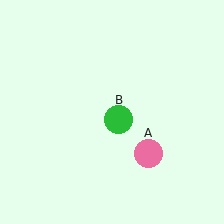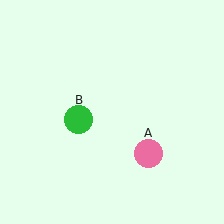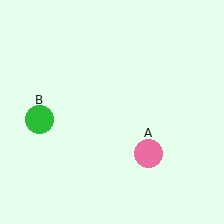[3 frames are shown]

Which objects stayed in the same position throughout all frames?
Pink circle (object A) remained stationary.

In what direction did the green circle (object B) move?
The green circle (object B) moved left.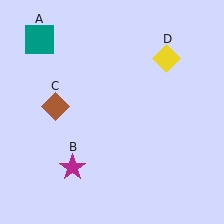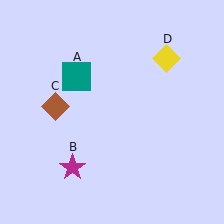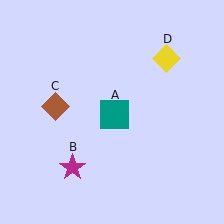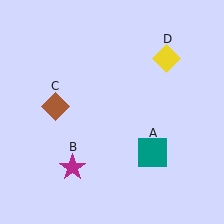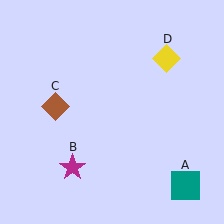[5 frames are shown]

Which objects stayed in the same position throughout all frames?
Magenta star (object B) and brown diamond (object C) and yellow diamond (object D) remained stationary.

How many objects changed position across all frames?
1 object changed position: teal square (object A).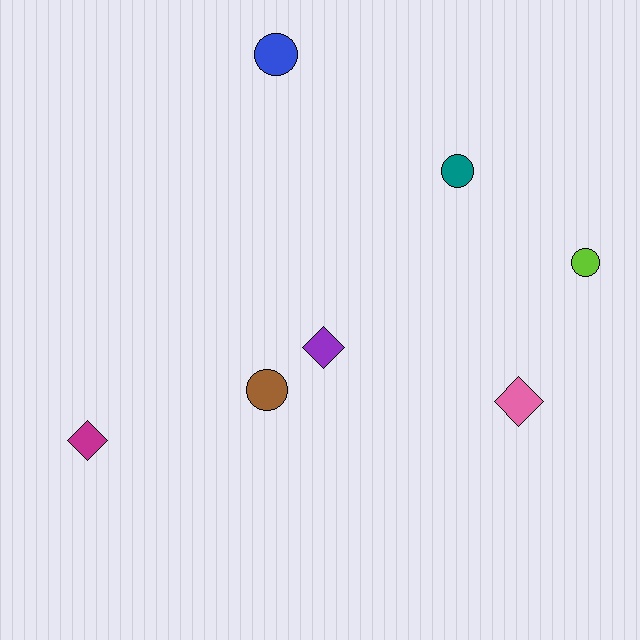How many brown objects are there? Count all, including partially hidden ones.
There is 1 brown object.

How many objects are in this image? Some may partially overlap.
There are 7 objects.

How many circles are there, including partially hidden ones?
There are 4 circles.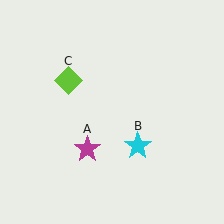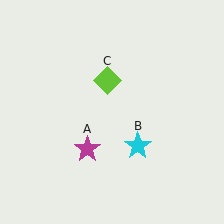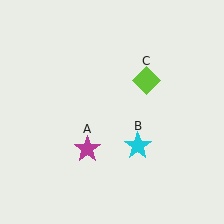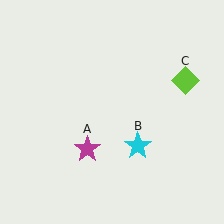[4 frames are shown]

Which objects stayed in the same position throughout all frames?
Magenta star (object A) and cyan star (object B) remained stationary.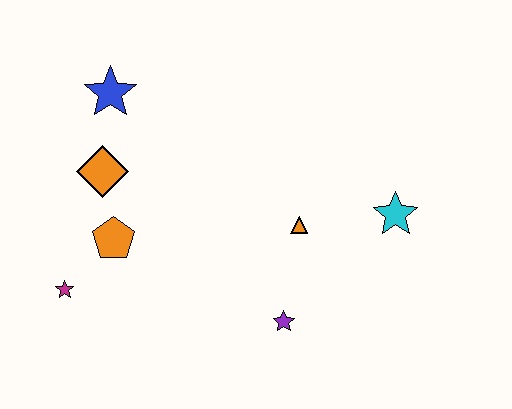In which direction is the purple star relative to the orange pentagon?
The purple star is to the right of the orange pentagon.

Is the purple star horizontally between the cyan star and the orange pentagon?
Yes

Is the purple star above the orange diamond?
No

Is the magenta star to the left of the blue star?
Yes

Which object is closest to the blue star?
The orange diamond is closest to the blue star.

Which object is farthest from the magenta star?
The cyan star is farthest from the magenta star.